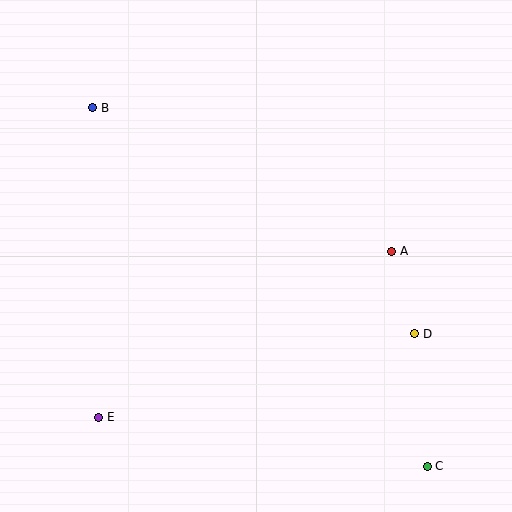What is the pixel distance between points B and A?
The distance between B and A is 332 pixels.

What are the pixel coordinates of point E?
Point E is at (99, 417).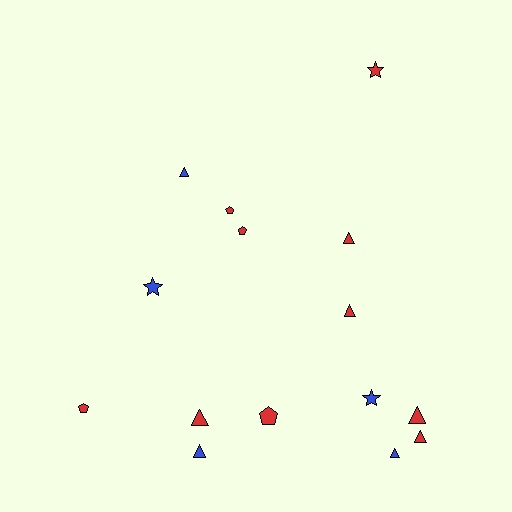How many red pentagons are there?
There are 4 red pentagons.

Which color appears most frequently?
Red, with 10 objects.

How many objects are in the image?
There are 15 objects.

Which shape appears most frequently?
Triangle, with 8 objects.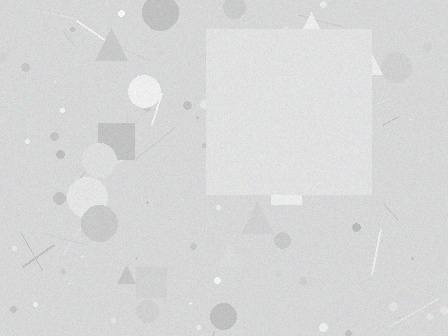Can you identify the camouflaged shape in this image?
The camouflaged shape is a square.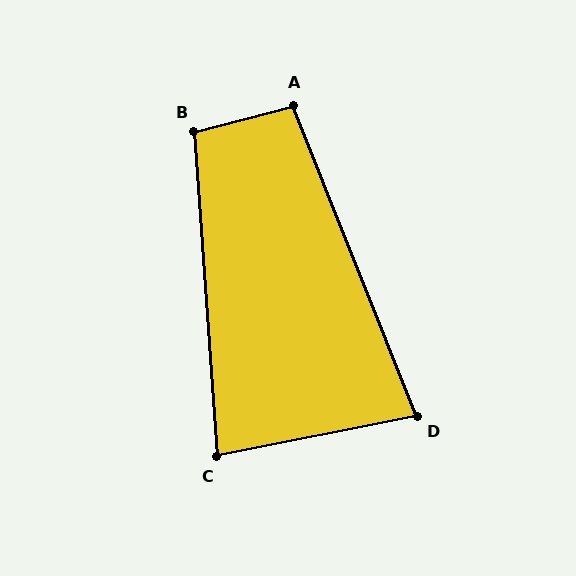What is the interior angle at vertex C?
Approximately 83 degrees (acute).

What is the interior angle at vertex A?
Approximately 97 degrees (obtuse).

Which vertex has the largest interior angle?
B, at approximately 101 degrees.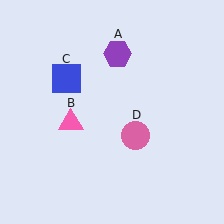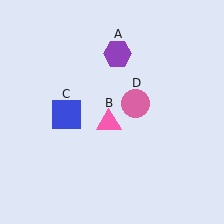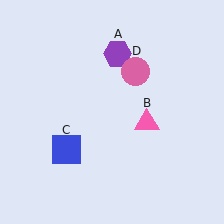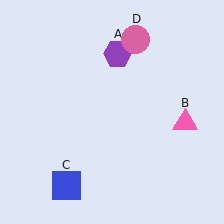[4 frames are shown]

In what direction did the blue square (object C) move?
The blue square (object C) moved down.